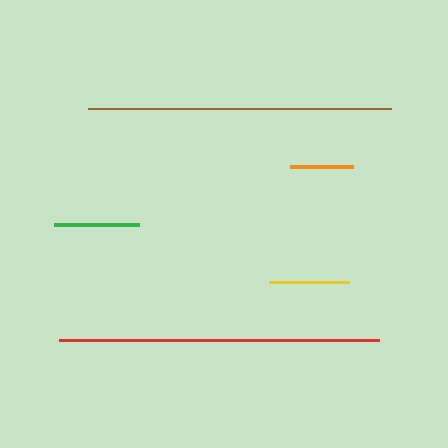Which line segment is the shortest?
The orange line is the shortest at approximately 63 pixels.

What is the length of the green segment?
The green segment is approximately 85 pixels long.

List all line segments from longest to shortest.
From longest to shortest: red, brown, green, yellow, orange.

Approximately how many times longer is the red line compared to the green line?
The red line is approximately 3.8 times the length of the green line.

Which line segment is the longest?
The red line is the longest at approximately 320 pixels.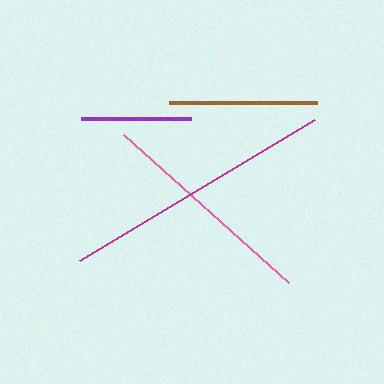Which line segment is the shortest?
The purple line is the shortest at approximately 110 pixels.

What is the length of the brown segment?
The brown segment is approximately 148 pixels long.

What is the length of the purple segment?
The purple segment is approximately 110 pixels long.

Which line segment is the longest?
The magenta line is the longest at approximately 274 pixels.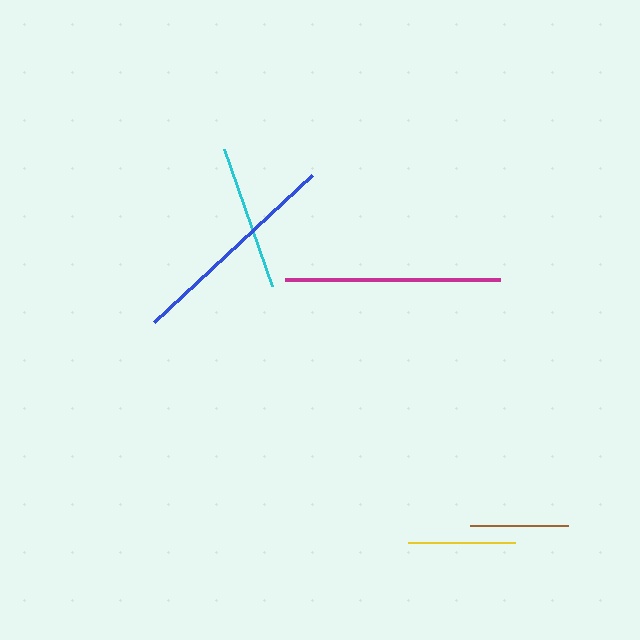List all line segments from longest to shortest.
From longest to shortest: blue, magenta, cyan, yellow, brown.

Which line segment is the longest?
The blue line is the longest at approximately 216 pixels.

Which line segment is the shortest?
The brown line is the shortest at approximately 98 pixels.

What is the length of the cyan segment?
The cyan segment is approximately 145 pixels long.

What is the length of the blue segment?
The blue segment is approximately 216 pixels long.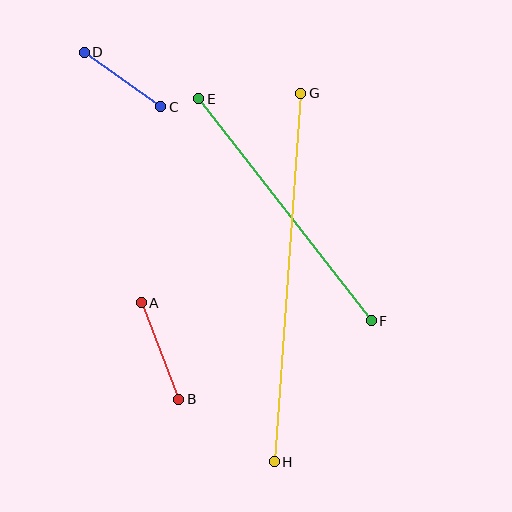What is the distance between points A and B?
The distance is approximately 104 pixels.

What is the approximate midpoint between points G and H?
The midpoint is at approximately (288, 278) pixels.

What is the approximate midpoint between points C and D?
The midpoint is at approximately (122, 80) pixels.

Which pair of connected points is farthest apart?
Points G and H are farthest apart.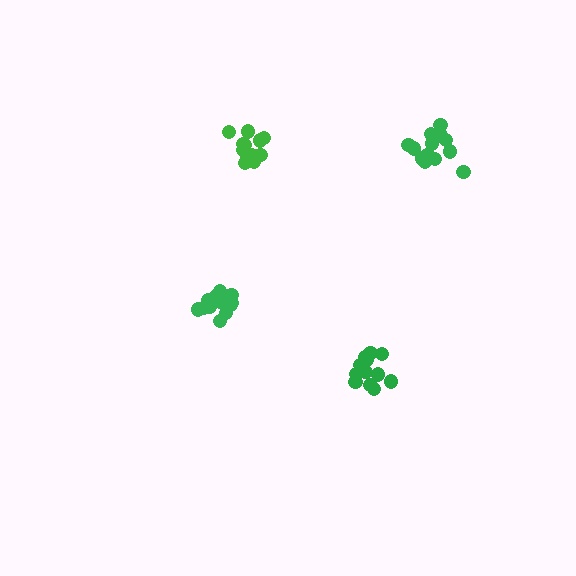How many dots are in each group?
Group 1: 12 dots, Group 2: 12 dots, Group 3: 15 dots, Group 4: 13 dots (52 total).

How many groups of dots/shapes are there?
There are 4 groups.